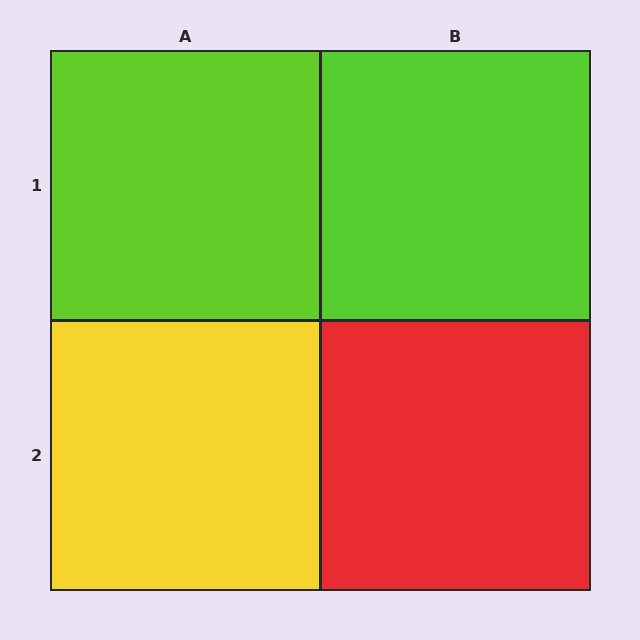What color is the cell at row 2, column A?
Yellow.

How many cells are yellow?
1 cell is yellow.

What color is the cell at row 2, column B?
Red.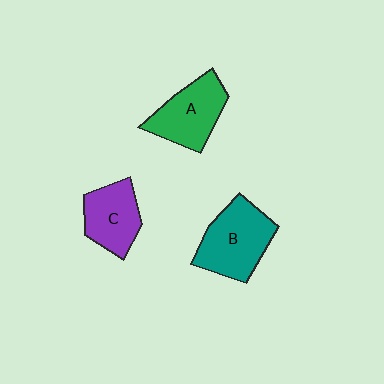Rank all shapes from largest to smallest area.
From largest to smallest: B (teal), A (green), C (purple).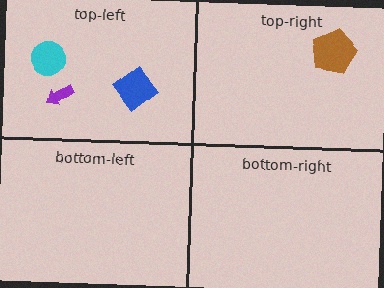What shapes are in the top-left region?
The purple arrow, the cyan circle, the blue diamond.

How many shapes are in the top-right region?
1.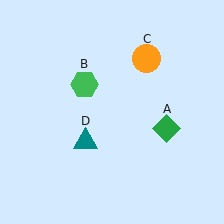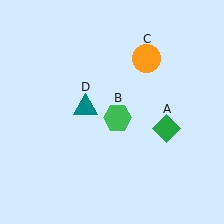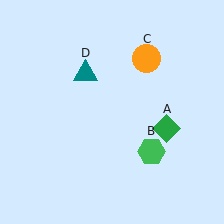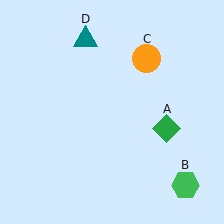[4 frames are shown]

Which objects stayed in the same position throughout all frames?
Green diamond (object A) and orange circle (object C) remained stationary.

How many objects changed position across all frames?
2 objects changed position: green hexagon (object B), teal triangle (object D).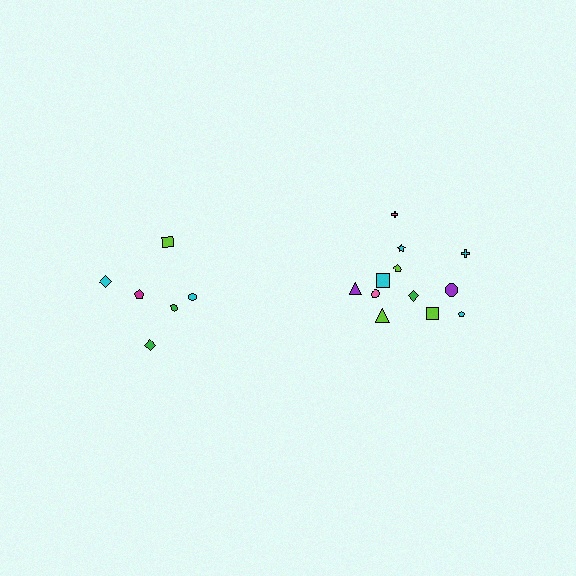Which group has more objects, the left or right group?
The right group.